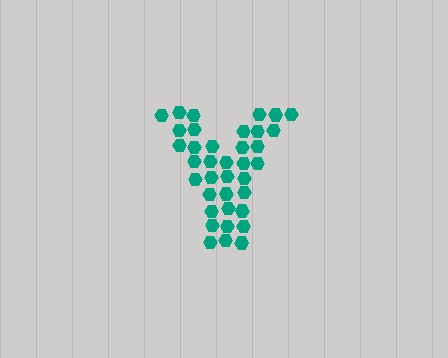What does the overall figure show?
The overall figure shows the letter Y.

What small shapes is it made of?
It is made of small hexagons.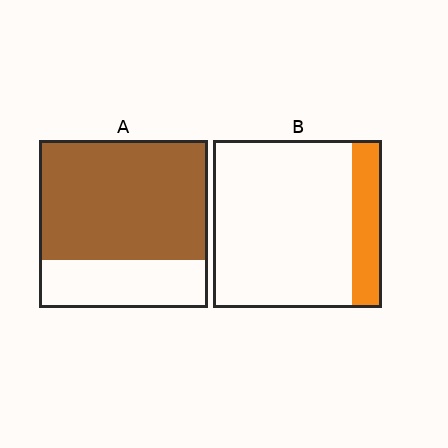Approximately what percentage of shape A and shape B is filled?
A is approximately 70% and B is approximately 20%.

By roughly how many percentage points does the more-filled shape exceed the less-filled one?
By roughly 55 percentage points (A over B).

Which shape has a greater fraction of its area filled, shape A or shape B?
Shape A.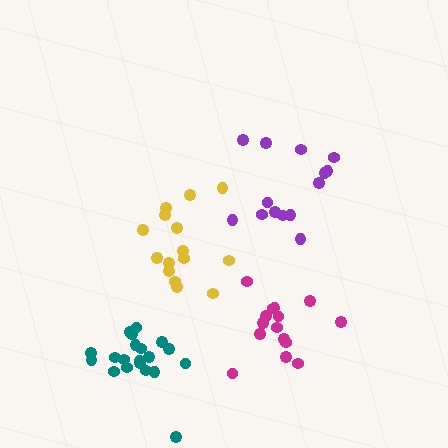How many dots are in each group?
Group 1: 15 dots, Group 2: 15 dots, Group 3: 20 dots, Group 4: 14 dots (64 total).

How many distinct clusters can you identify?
There are 4 distinct clusters.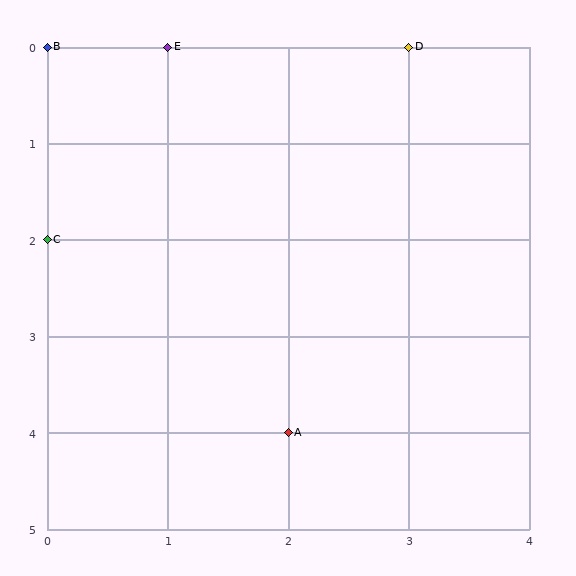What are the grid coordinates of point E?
Point E is at grid coordinates (1, 0).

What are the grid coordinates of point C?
Point C is at grid coordinates (0, 2).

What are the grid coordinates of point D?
Point D is at grid coordinates (3, 0).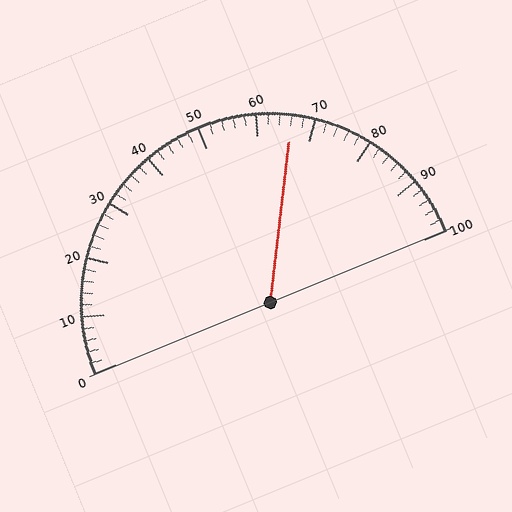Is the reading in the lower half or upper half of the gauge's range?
The reading is in the upper half of the range (0 to 100).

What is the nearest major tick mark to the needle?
The nearest major tick mark is 70.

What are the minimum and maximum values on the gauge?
The gauge ranges from 0 to 100.